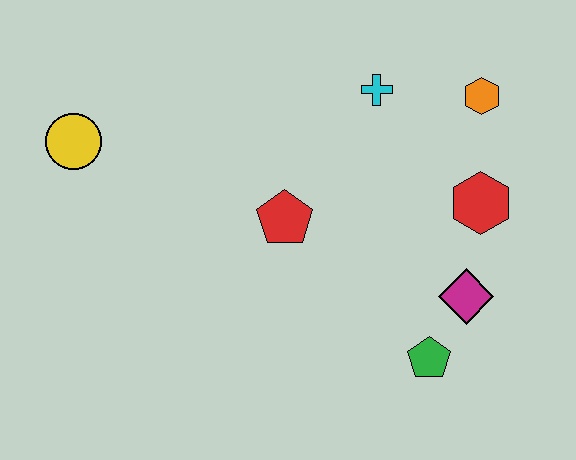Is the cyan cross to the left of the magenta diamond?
Yes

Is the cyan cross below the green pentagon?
No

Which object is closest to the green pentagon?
The magenta diamond is closest to the green pentagon.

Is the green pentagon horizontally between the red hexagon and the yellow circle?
Yes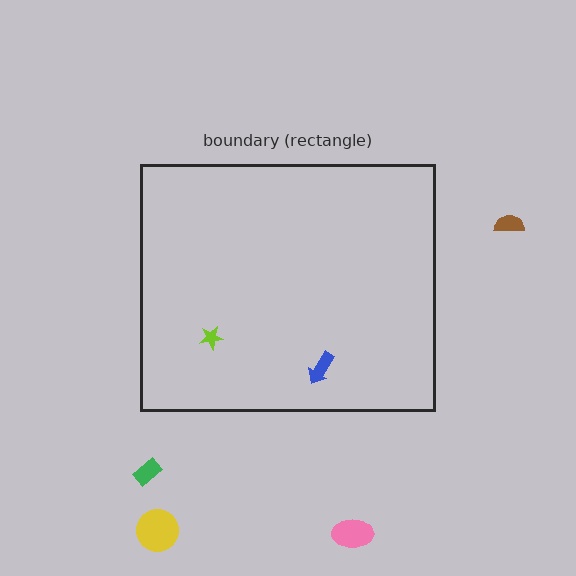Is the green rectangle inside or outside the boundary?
Outside.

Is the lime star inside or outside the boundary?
Inside.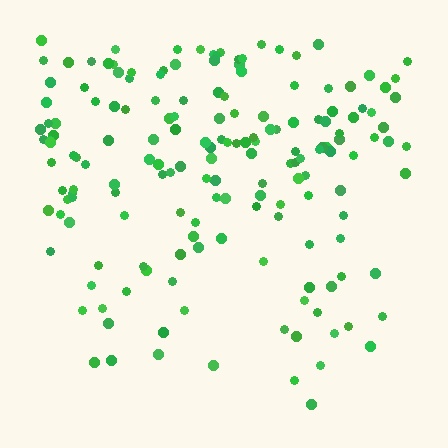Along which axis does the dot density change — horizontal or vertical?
Vertical.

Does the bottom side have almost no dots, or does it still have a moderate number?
Still a moderate number, just noticeably fewer than the top.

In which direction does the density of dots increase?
From bottom to top, with the top side densest.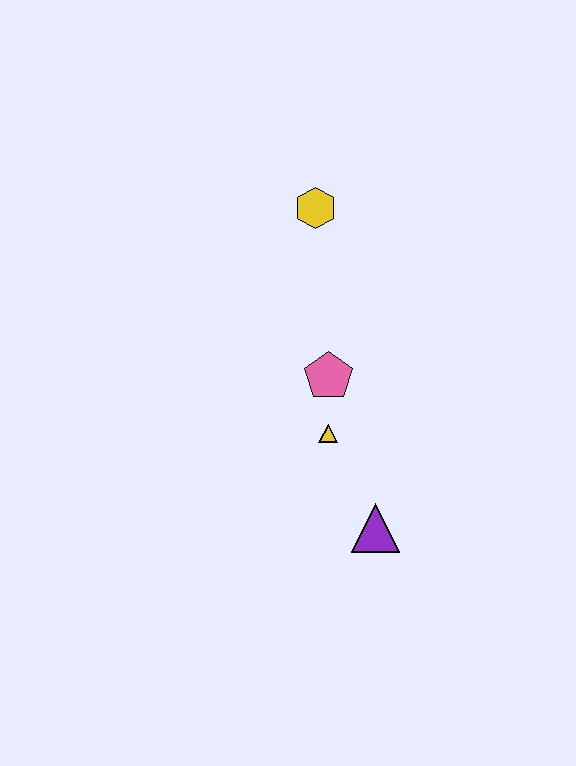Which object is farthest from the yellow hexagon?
The purple triangle is farthest from the yellow hexagon.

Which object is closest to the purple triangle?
The yellow triangle is closest to the purple triangle.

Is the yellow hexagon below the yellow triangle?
No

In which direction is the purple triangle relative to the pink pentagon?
The purple triangle is below the pink pentagon.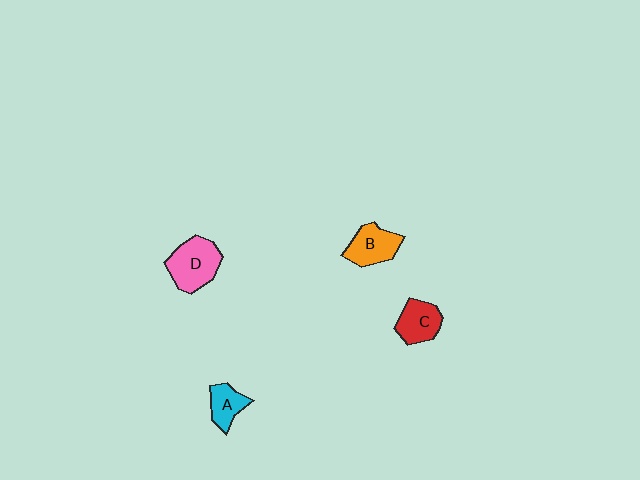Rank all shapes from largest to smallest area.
From largest to smallest: D (pink), B (orange), C (red), A (cyan).